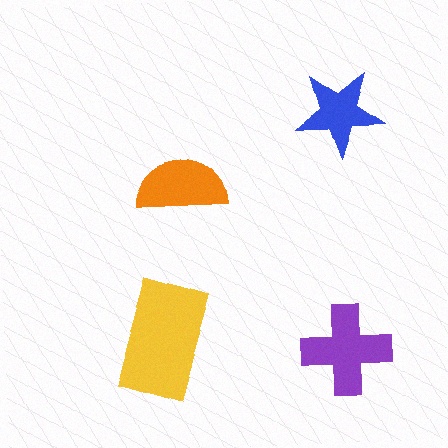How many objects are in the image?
There are 4 objects in the image.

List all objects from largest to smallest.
The yellow rectangle, the purple cross, the orange semicircle, the blue star.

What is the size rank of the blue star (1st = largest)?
4th.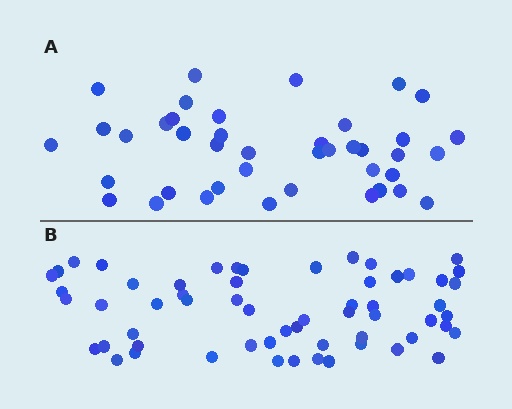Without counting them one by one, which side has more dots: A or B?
Region B (the bottom region) has more dots.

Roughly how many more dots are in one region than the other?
Region B has approximately 20 more dots than region A.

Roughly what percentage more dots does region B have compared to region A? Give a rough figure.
About 45% more.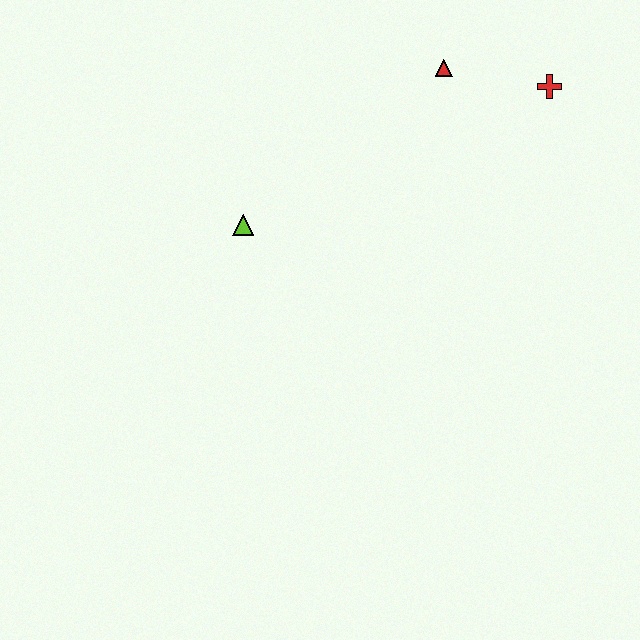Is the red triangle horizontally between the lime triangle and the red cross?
Yes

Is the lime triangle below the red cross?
Yes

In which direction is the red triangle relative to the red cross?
The red triangle is to the left of the red cross.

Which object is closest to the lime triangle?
The red triangle is closest to the lime triangle.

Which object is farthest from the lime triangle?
The red cross is farthest from the lime triangle.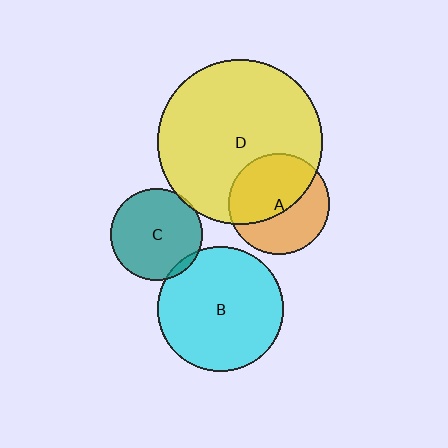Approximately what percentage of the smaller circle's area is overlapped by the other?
Approximately 5%.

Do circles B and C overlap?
Yes.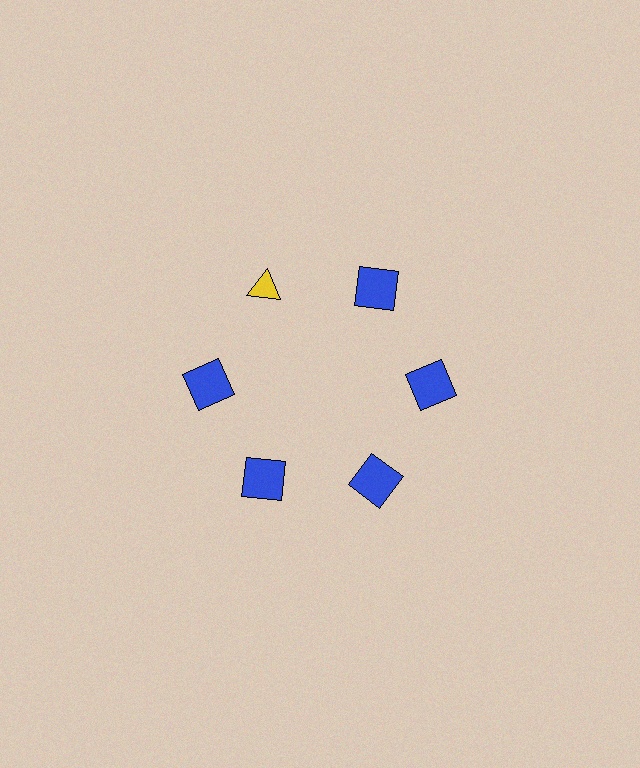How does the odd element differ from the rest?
It differs in both color (yellow instead of blue) and shape (triangle instead of square).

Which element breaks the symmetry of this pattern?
The yellow triangle at roughly the 11 o'clock position breaks the symmetry. All other shapes are blue squares.